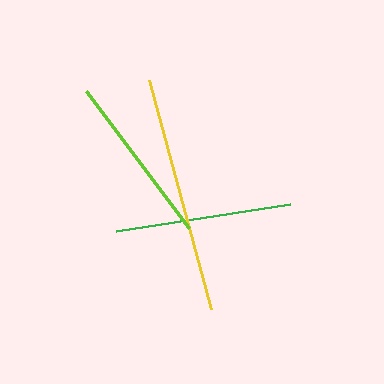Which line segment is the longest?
The yellow line is the longest at approximately 237 pixels.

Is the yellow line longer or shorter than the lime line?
The yellow line is longer than the lime line.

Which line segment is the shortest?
The lime line is the shortest at approximately 171 pixels.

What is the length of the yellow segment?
The yellow segment is approximately 237 pixels long.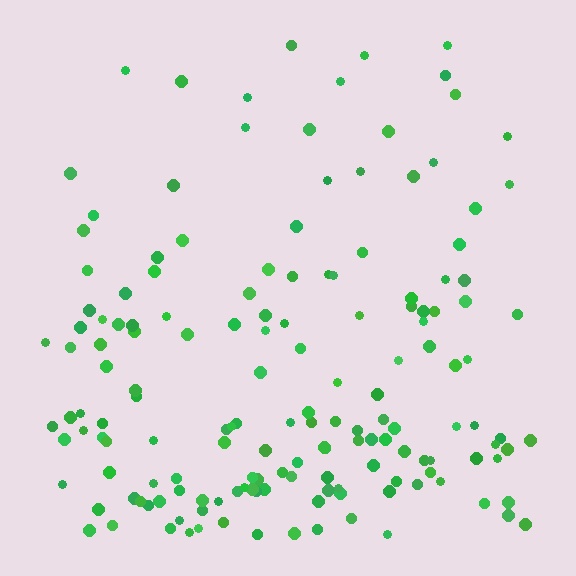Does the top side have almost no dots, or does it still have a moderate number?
Still a moderate number, just noticeably fewer than the bottom.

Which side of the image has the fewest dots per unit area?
The top.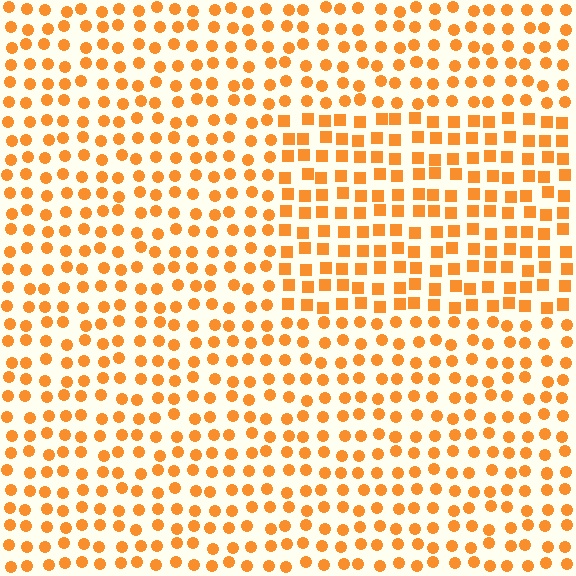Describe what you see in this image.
The image is filled with small orange elements arranged in a uniform grid. A rectangle-shaped region contains squares, while the surrounding area contains circles. The boundary is defined purely by the change in element shape.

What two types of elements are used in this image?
The image uses squares inside the rectangle region and circles outside it.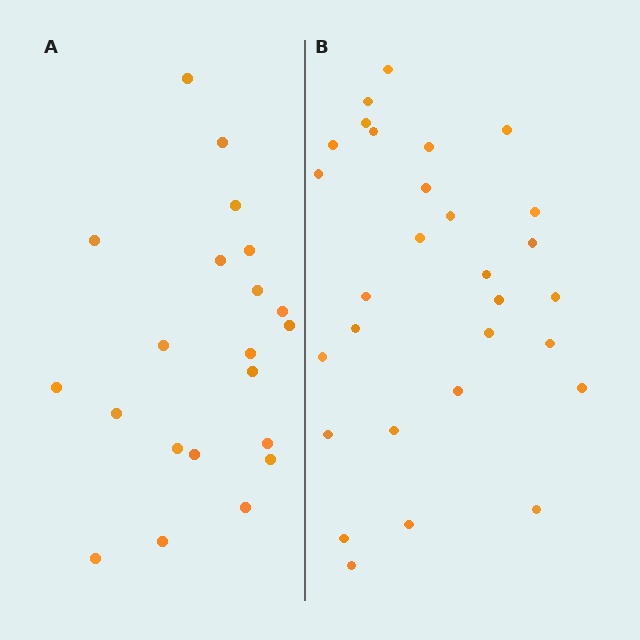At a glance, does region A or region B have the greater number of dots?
Region B (the right region) has more dots.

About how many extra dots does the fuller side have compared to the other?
Region B has roughly 8 or so more dots than region A.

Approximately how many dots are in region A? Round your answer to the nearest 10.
About 20 dots. (The exact count is 21, which rounds to 20.)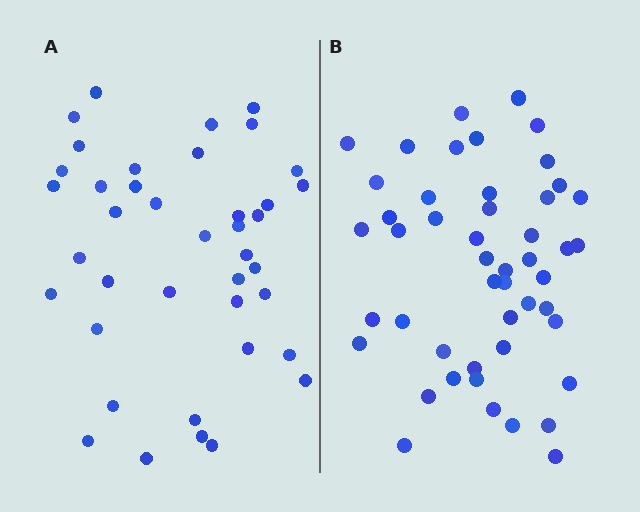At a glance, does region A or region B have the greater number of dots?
Region B (the right region) has more dots.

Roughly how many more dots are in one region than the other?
Region B has roughly 8 or so more dots than region A.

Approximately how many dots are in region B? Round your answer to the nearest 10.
About 50 dots. (The exact count is 48, which rounds to 50.)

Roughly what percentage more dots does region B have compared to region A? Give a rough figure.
About 20% more.